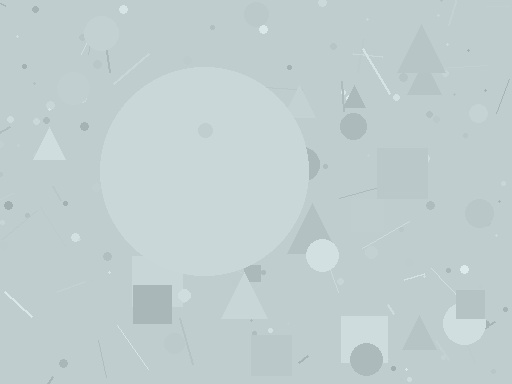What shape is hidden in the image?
A circle is hidden in the image.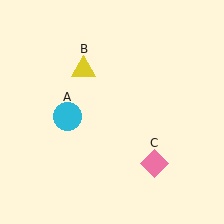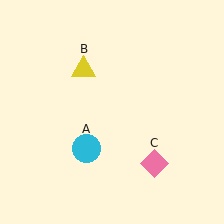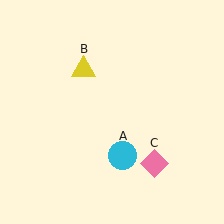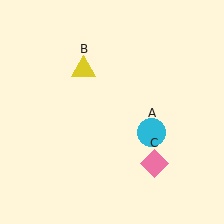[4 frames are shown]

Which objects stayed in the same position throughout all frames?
Yellow triangle (object B) and pink diamond (object C) remained stationary.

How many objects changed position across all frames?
1 object changed position: cyan circle (object A).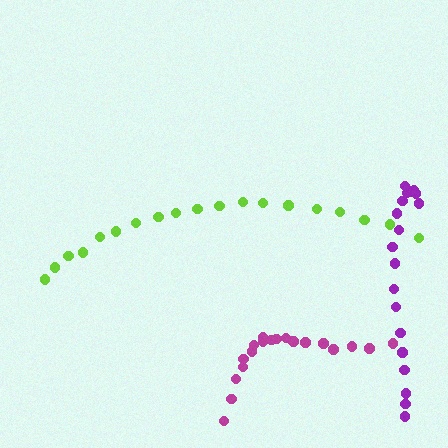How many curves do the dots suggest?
There are 3 distinct paths.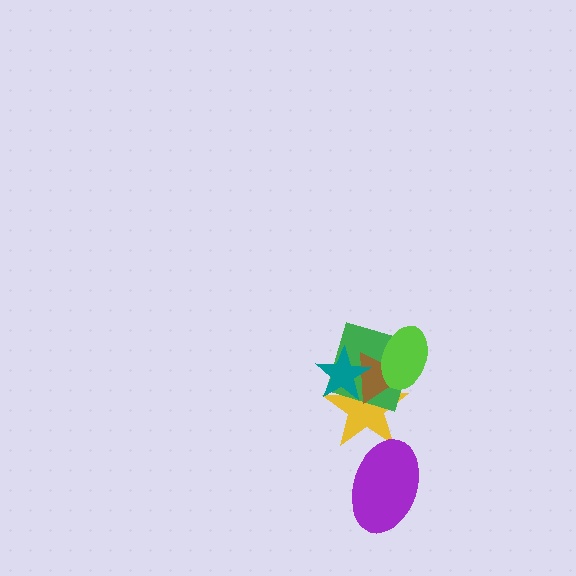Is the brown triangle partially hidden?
Yes, it is partially covered by another shape.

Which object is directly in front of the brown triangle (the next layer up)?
The teal star is directly in front of the brown triangle.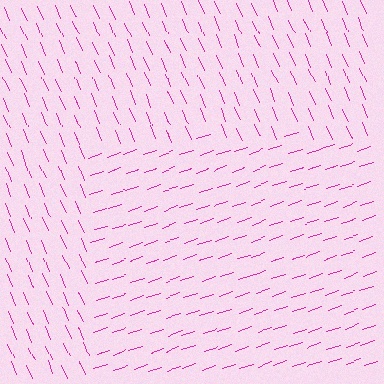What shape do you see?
I see a rectangle.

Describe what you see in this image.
The image is filled with small magenta line segments. A rectangle region in the image has lines oriented differently from the surrounding lines, creating a visible texture boundary.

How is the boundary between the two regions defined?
The boundary is defined purely by a change in line orientation (approximately 86 degrees difference). All lines are the same color and thickness.